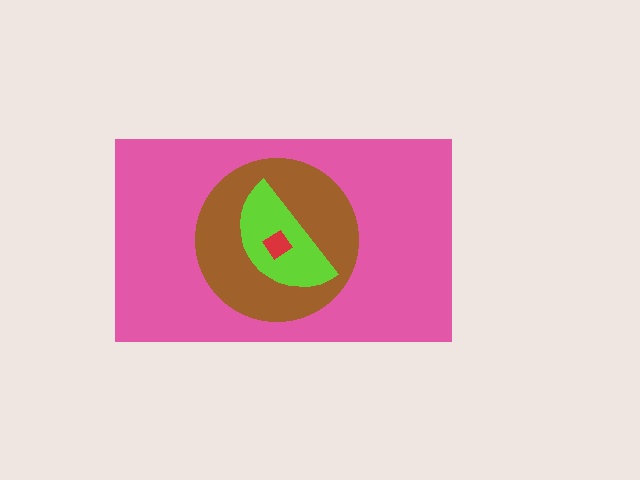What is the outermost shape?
The pink rectangle.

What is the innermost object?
The red diamond.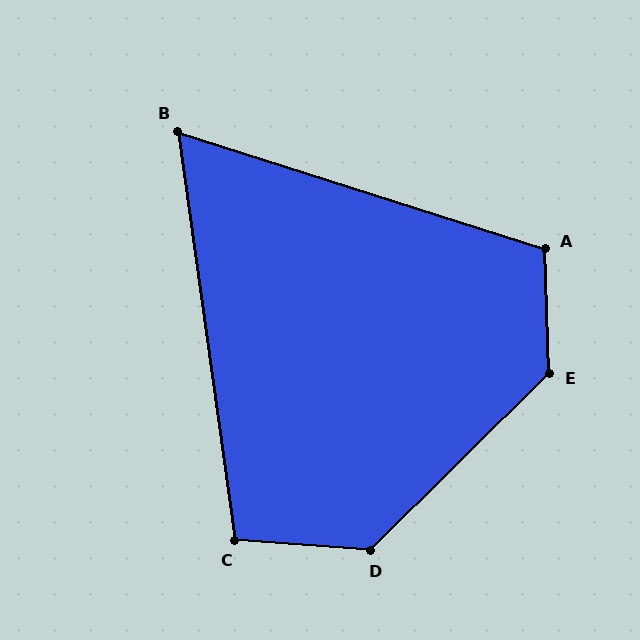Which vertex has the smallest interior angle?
B, at approximately 64 degrees.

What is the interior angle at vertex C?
Approximately 102 degrees (obtuse).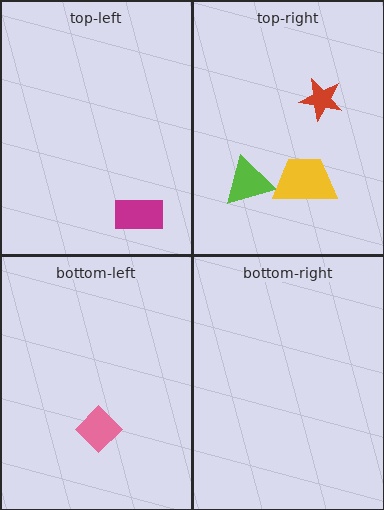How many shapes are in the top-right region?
3.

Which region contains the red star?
The top-right region.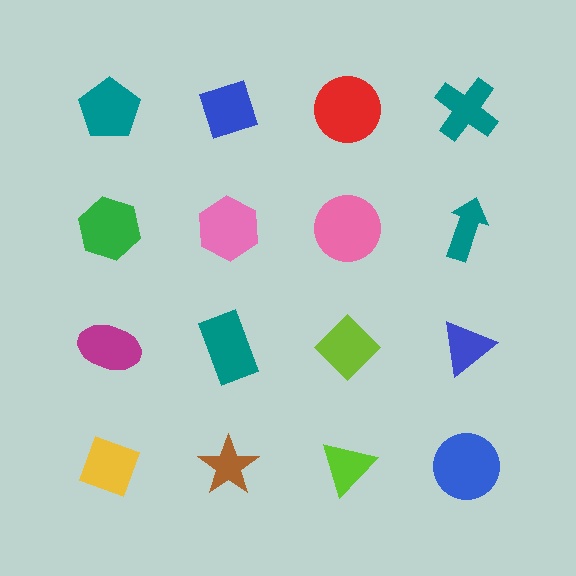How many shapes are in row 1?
4 shapes.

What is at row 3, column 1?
A magenta ellipse.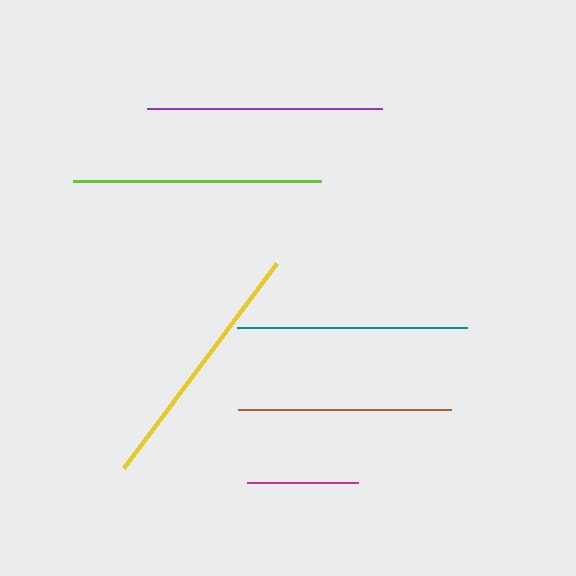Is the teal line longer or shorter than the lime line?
The lime line is longer than the teal line.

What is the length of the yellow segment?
The yellow segment is approximately 256 pixels long.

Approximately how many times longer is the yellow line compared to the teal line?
The yellow line is approximately 1.1 times the length of the teal line.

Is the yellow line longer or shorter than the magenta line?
The yellow line is longer than the magenta line.